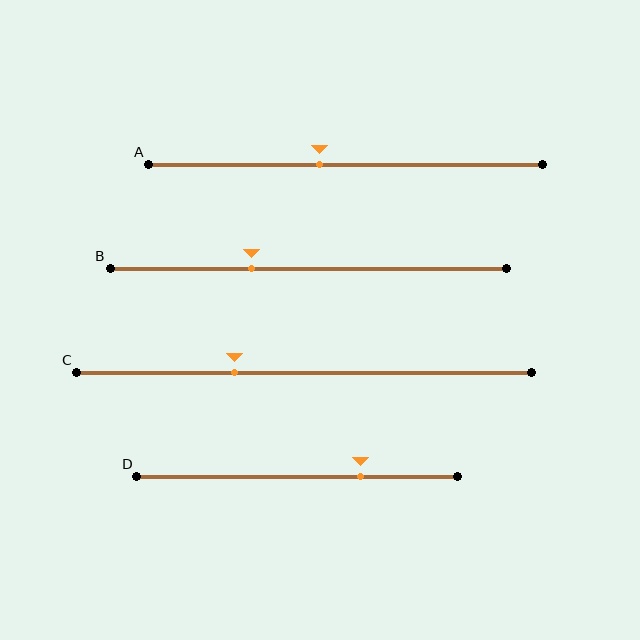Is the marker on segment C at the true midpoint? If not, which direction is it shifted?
No, the marker on segment C is shifted to the left by about 15% of the segment length.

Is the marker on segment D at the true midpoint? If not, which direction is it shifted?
No, the marker on segment D is shifted to the right by about 20% of the segment length.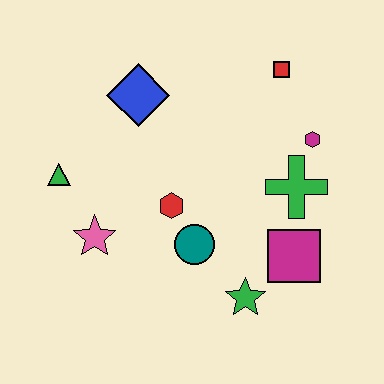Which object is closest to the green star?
The magenta square is closest to the green star.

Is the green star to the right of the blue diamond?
Yes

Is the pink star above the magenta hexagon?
No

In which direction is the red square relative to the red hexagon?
The red square is above the red hexagon.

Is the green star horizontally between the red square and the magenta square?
No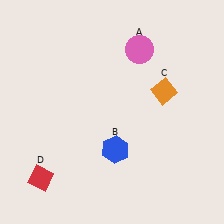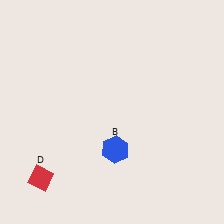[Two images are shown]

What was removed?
The pink circle (A), the orange diamond (C) were removed in Image 2.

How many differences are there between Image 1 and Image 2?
There are 2 differences between the two images.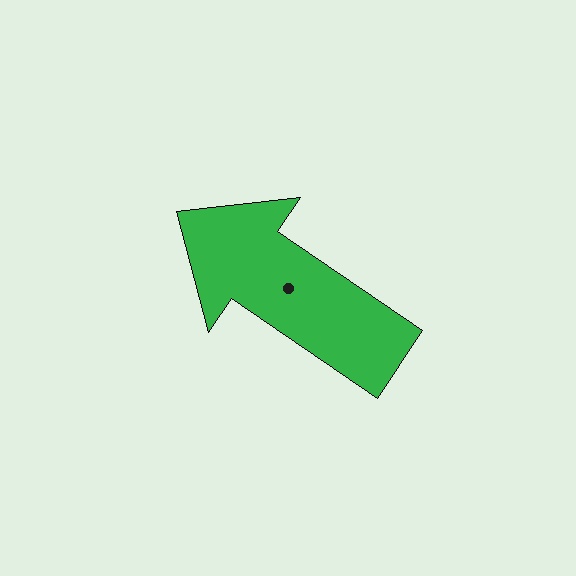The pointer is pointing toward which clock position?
Roughly 10 o'clock.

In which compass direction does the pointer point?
Northwest.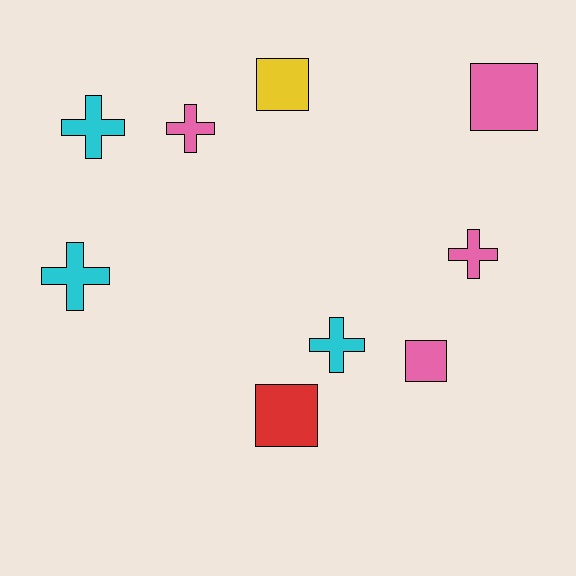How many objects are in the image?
There are 9 objects.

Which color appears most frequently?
Pink, with 4 objects.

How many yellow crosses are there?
There are no yellow crosses.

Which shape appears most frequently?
Cross, with 5 objects.